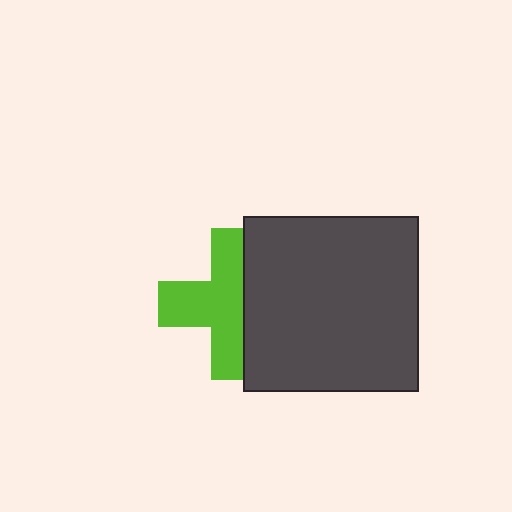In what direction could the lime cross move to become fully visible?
The lime cross could move left. That would shift it out from behind the dark gray square entirely.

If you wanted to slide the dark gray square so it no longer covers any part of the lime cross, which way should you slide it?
Slide it right — that is the most direct way to separate the two shapes.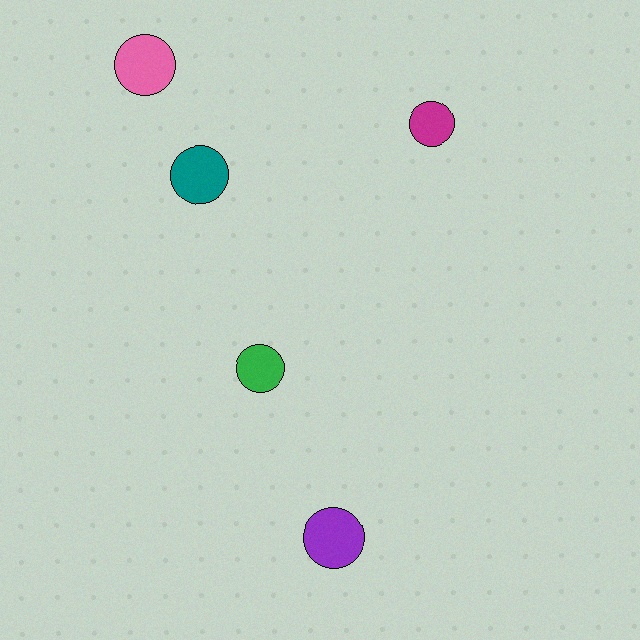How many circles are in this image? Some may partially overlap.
There are 5 circles.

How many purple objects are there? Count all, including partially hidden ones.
There is 1 purple object.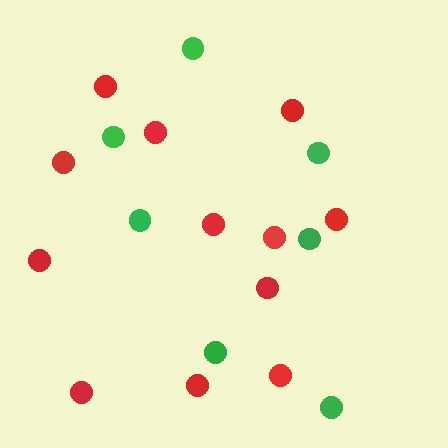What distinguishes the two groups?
There are 2 groups: one group of red circles (12) and one group of green circles (7).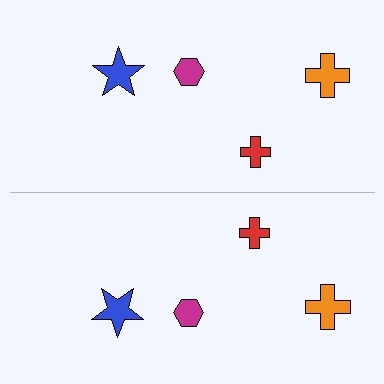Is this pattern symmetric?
Yes, this pattern has bilateral (reflection) symmetry.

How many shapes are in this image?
There are 8 shapes in this image.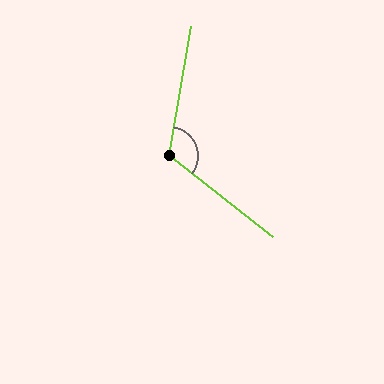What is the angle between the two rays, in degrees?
Approximately 118 degrees.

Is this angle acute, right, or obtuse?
It is obtuse.